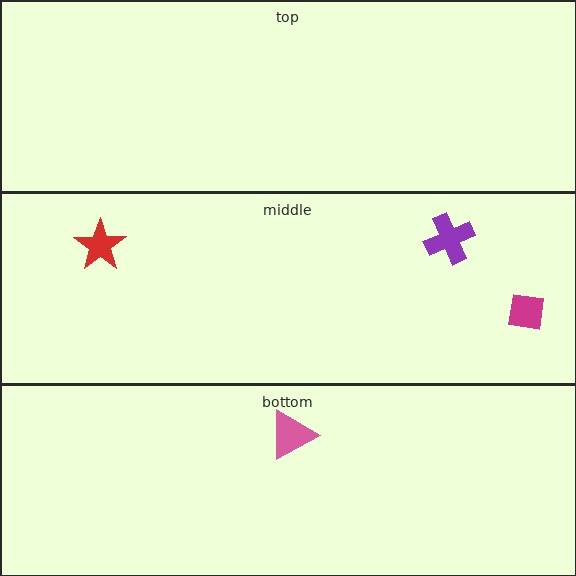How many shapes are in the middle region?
3.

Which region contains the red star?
The middle region.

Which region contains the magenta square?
The middle region.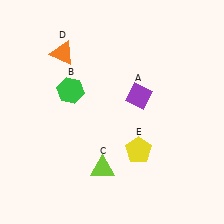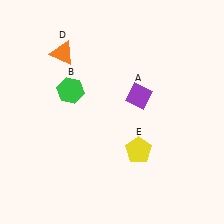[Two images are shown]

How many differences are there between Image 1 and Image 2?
There is 1 difference between the two images.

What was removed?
The lime triangle (C) was removed in Image 2.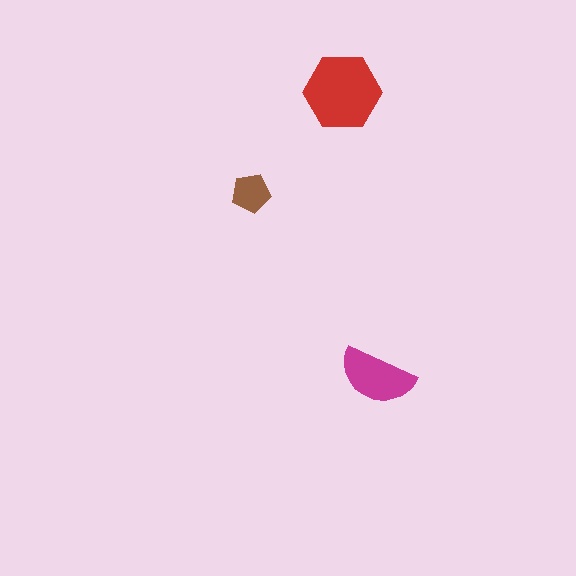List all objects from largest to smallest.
The red hexagon, the magenta semicircle, the brown pentagon.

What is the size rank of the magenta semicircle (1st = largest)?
2nd.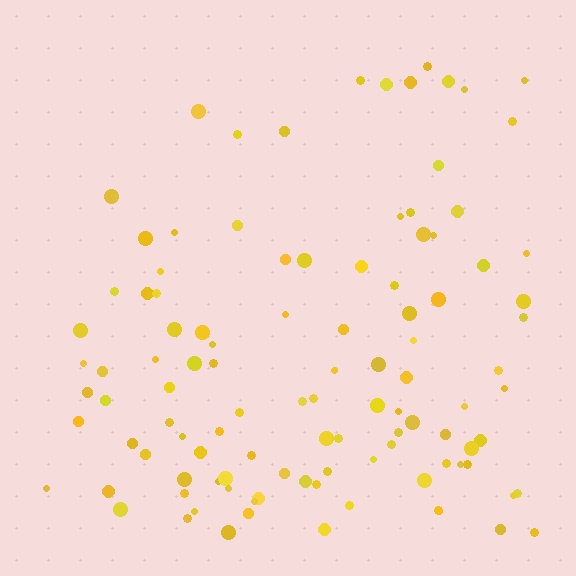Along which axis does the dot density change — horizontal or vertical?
Vertical.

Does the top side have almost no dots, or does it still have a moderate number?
Still a moderate number, just noticeably fewer than the bottom.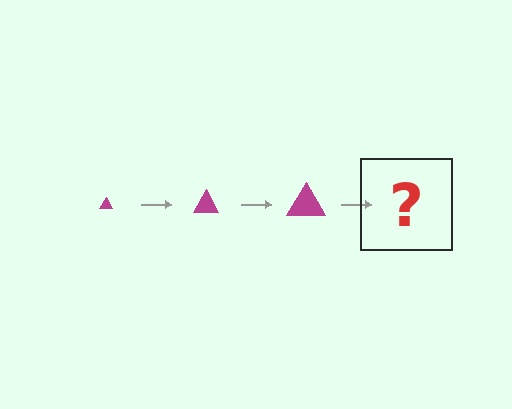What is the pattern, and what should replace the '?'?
The pattern is that the triangle gets progressively larger each step. The '?' should be a magenta triangle, larger than the previous one.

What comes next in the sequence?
The next element should be a magenta triangle, larger than the previous one.